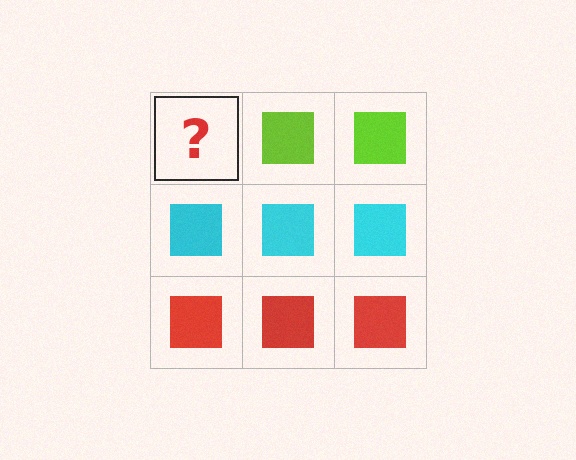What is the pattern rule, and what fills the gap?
The rule is that each row has a consistent color. The gap should be filled with a lime square.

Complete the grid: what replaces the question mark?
The question mark should be replaced with a lime square.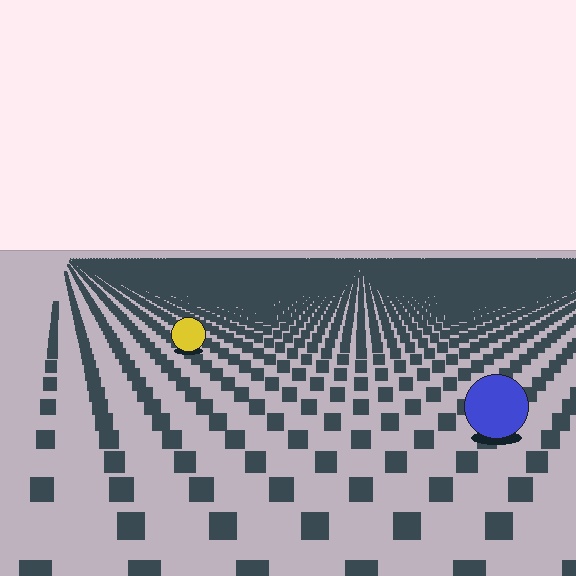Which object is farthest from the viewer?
The yellow circle is farthest from the viewer. It appears smaller and the ground texture around it is denser.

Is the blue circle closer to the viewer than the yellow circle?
Yes. The blue circle is closer — you can tell from the texture gradient: the ground texture is coarser near it.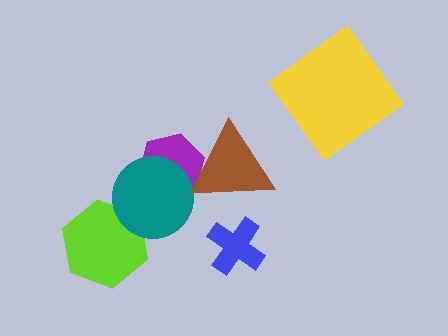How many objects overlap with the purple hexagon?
2 objects overlap with the purple hexagon.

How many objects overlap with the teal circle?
2 objects overlap with the teal circle.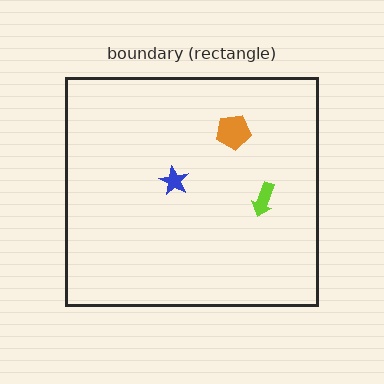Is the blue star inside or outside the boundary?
Inside.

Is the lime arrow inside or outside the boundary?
Inside.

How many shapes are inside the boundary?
3 inside, 0 outside.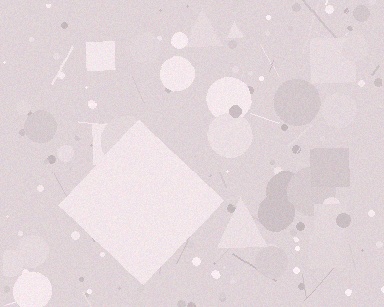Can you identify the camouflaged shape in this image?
The camouflaged shape is a diamond.